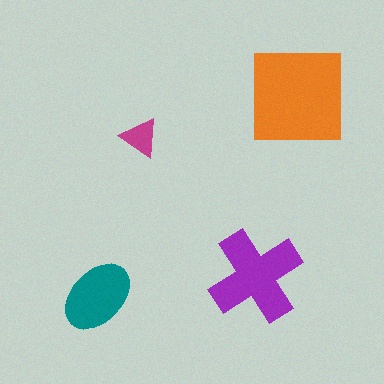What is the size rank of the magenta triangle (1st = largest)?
4th.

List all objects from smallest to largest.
The magenta triangle, the teal ellipse, the purple cross, the orange square.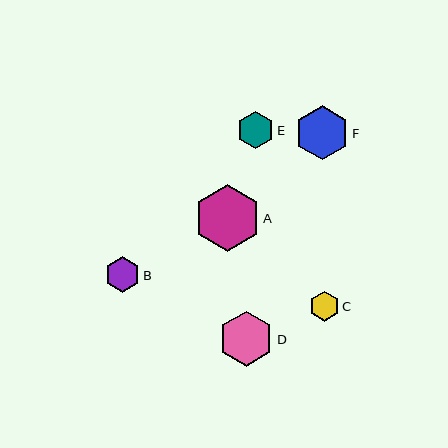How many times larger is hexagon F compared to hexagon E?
Hexagon F is approximately 1.4 times the size of hexagon E.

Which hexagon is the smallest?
Hexagon C is the smallest with a size of approximately 30 pixels.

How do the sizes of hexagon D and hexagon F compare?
Hexagon D and hexagon F are approximately the same size.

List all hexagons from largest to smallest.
From largest to smallest: A, D, F, E, B, C.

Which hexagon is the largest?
Hexagon A is the largest with a size of approximately 66 pixels.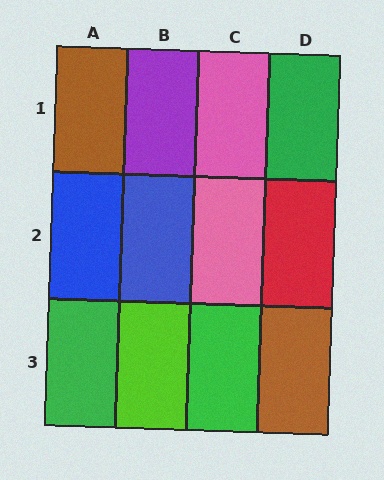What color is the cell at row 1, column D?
Green.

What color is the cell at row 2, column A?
Blue.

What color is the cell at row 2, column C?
Pink.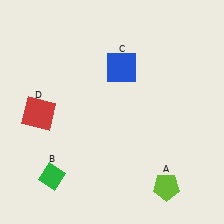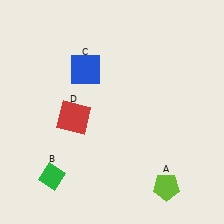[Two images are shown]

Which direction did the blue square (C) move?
The blue square (C) moved left.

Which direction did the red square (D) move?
The red square (D) moved right.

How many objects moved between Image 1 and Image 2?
2 objects moved between the two images.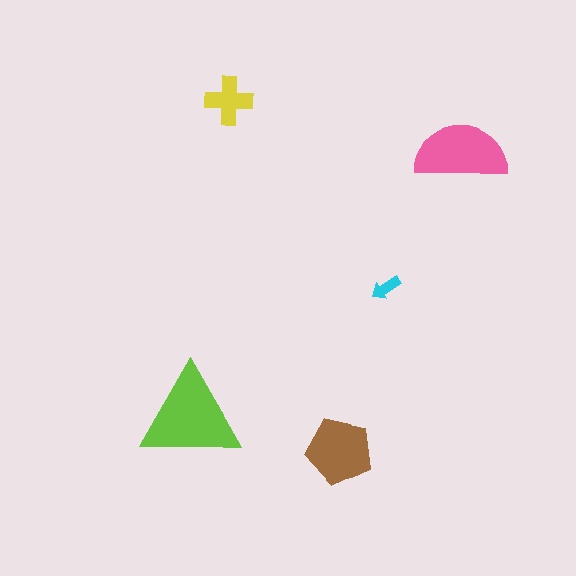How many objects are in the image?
There are 5 objects in the image.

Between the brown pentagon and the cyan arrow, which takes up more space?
The brown pentagon.